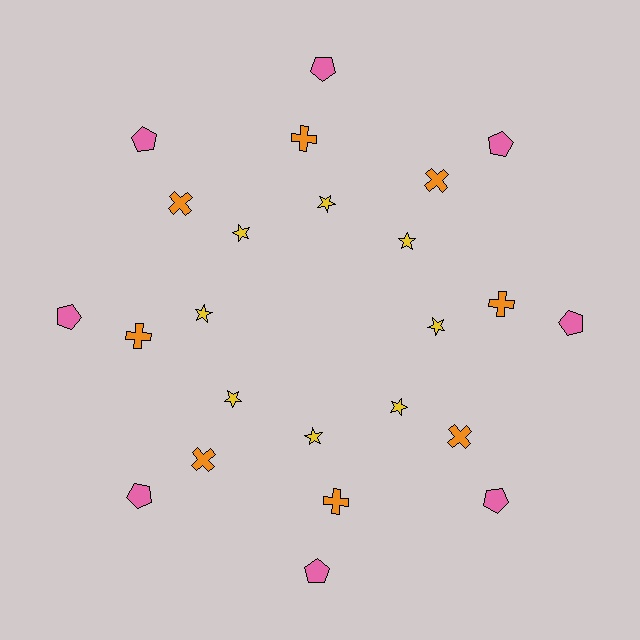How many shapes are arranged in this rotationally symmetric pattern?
There are 24 shapes, arranged in 8 groups of 3.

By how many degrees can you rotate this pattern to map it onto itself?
The pattern maps onto itself every 45 degrees of rotation.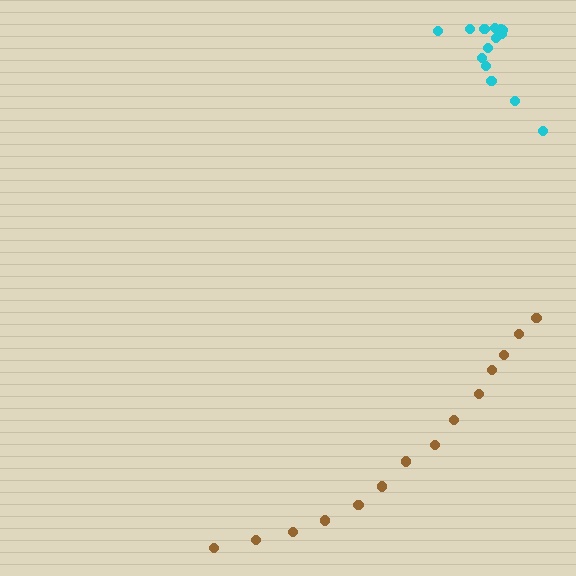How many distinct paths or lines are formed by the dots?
There are 2 distinct paths.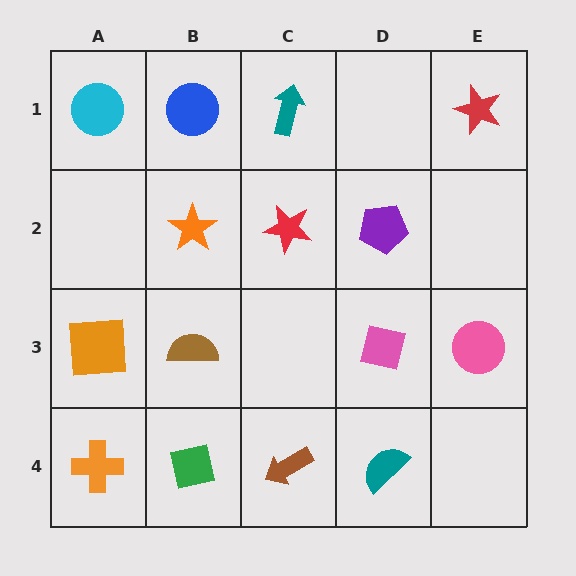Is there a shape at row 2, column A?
No, that cell is empty.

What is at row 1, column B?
A blue circle.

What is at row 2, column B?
An orange star.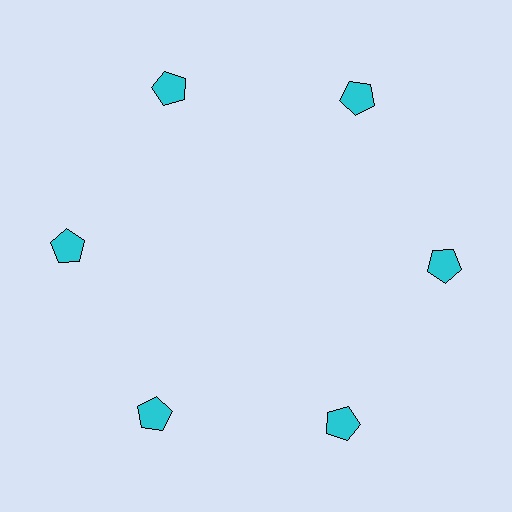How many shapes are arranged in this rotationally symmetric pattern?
There are 6 shapes, arranged in 6 groups of 1.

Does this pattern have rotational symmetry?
Yes, this pattern has 6-fold rotational symmetry. It looks the same after rotating 60 degrees around the center.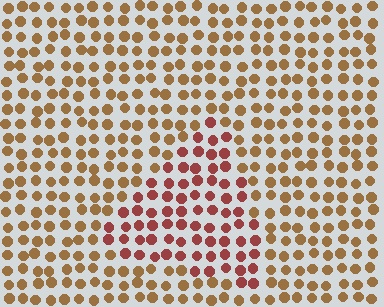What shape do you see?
I see a triangle.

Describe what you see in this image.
The image is filled with small brown elements in a uniform arrangement. A triangle-shaped region is visible where the elements are tinted to a slightly different hue, forming a subtle color boundary.